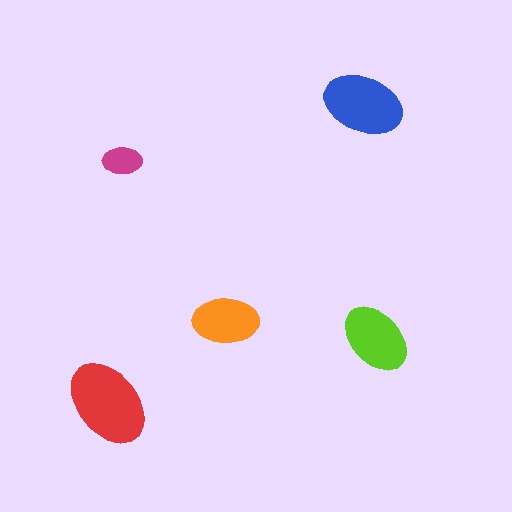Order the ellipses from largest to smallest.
the red one, the blue one, the lime one, the orange one, the magenta one.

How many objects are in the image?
There are 5 objects in the image.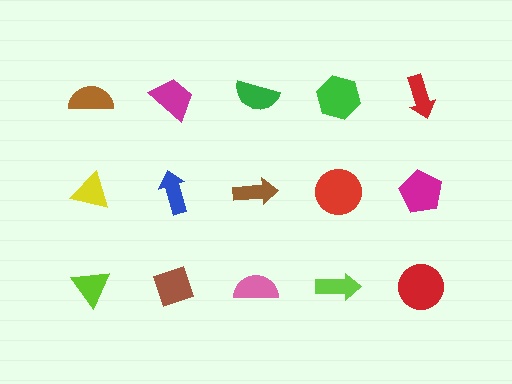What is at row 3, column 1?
A lime triangle.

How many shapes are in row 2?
5 shapes.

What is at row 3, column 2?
A brown diamond.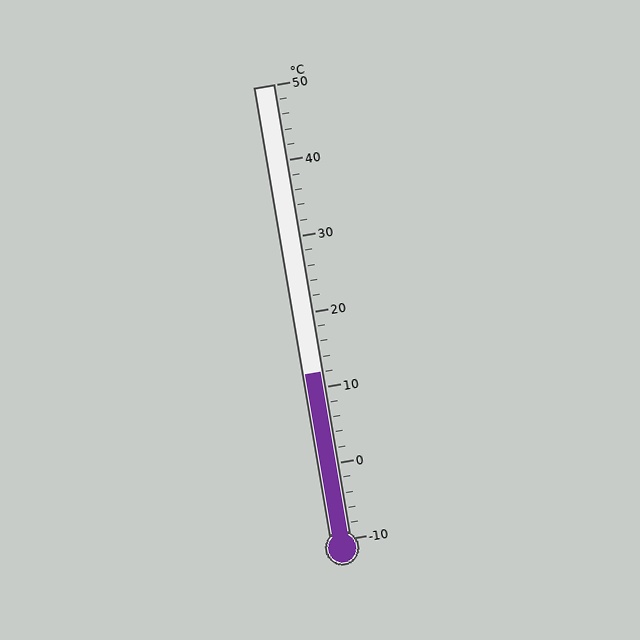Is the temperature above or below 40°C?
The temperature is below 40°C.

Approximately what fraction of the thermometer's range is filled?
The thermometer is filled to approximately 35% of its range.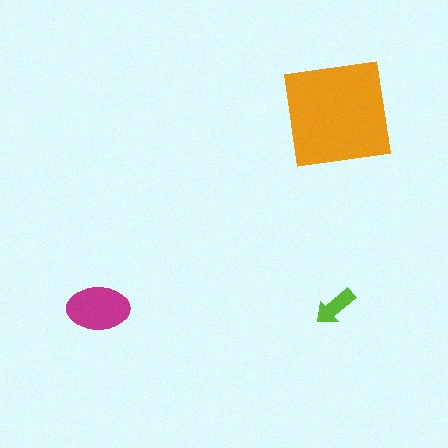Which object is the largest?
The orange square.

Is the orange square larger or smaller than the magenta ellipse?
Larger.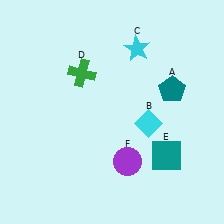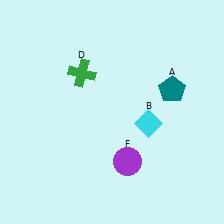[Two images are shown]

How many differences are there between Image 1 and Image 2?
There are 2 differences between the two images.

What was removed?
The teal square (E), the cyan star (C) were removed in Image 2.